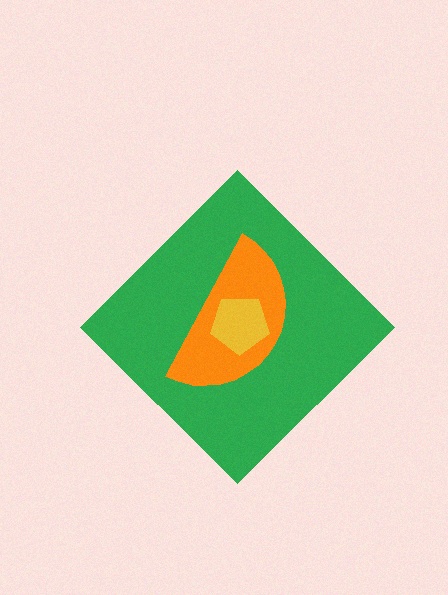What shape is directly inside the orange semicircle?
The yellow pentagon.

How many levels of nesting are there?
3.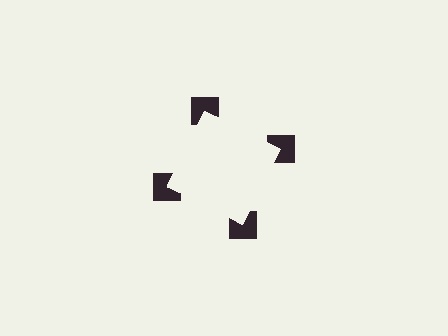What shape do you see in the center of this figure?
An illusory square — its edges are inferred from the aligned wedge cuts in the notched squares, not physically drawn.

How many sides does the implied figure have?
4 sides.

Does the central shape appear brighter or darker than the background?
It typically appears slightly brighter than the background, even though no actual brightness change is drawn.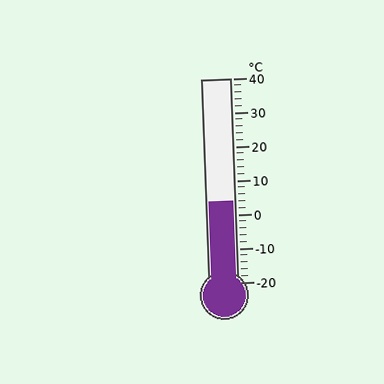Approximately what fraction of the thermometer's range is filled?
The thermometer is filled to approximately 40% of its range.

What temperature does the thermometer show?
The thermometer shows approximately 4°C.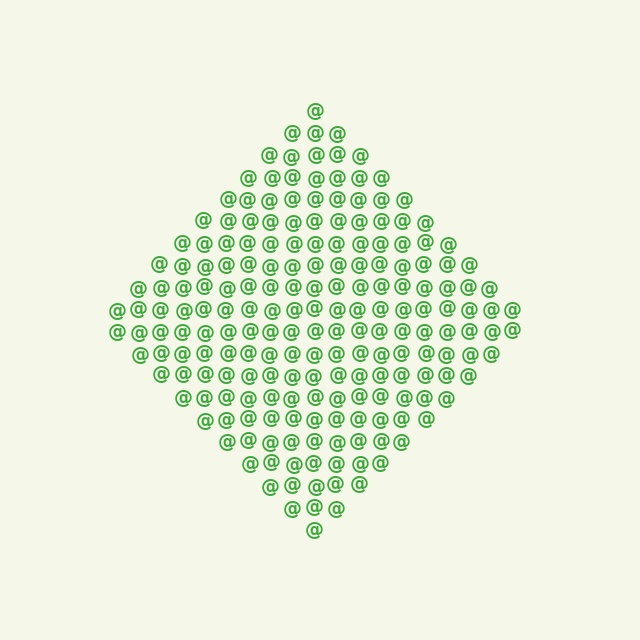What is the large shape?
The large shape is a diamond.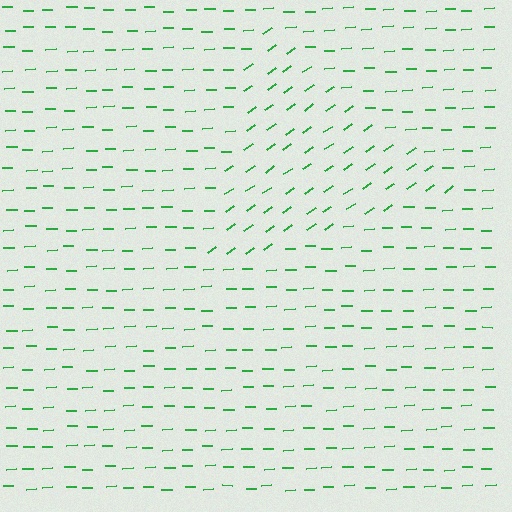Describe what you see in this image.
The image is filled with small green line segments. A triangle region in the image has lines oriented differently from the surrounding lines, creating a visible texture boundary.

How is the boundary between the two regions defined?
The boundary is defined purely by a change in line orientation (approximately 32 degrees difference). All lines are the same color and thickness.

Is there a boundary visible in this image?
Yes, there is a texture boundary formed by a change in line orientation.